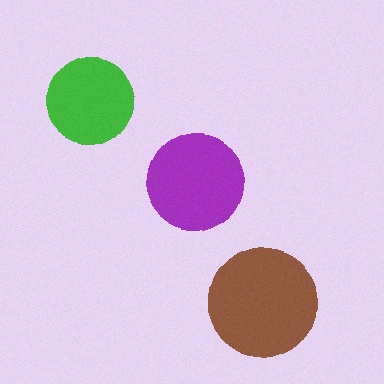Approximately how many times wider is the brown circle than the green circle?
About 1.5 times wider.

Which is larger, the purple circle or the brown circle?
The brown one.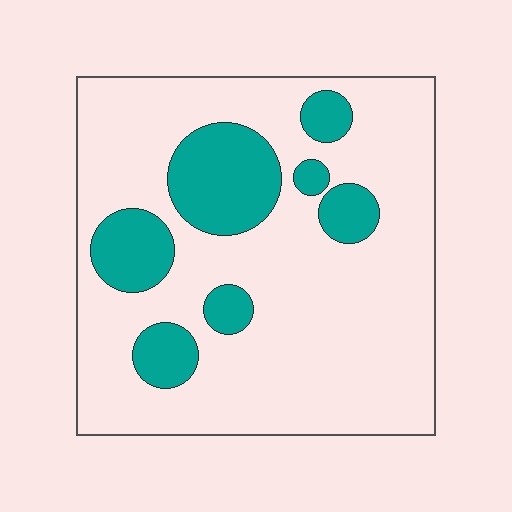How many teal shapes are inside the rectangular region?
7.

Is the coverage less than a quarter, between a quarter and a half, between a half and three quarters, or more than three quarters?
Less than a quarter.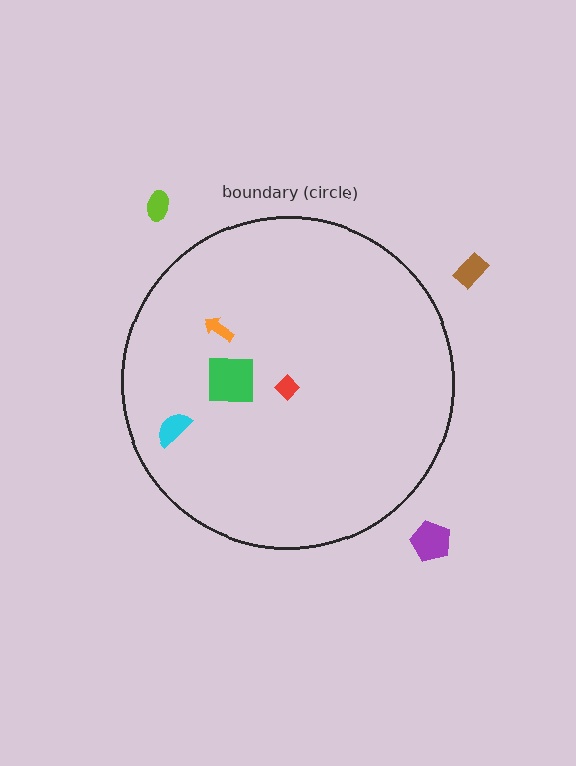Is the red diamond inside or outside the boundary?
Inside.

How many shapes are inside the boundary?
4 inside, 3 outside.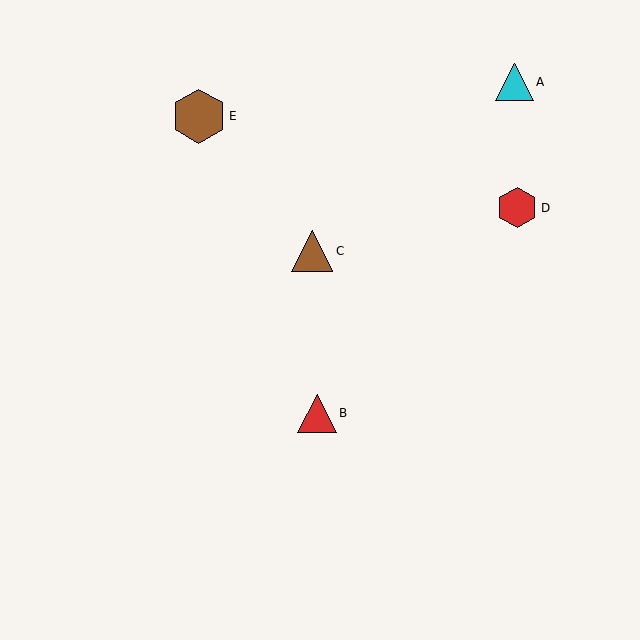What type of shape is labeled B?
Shape B is a red triangle.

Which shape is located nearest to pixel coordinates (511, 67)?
The cyan triangle (labeled A) at (515, 82) is nearest to that location.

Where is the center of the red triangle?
The center of the red triangle is at (317, 413).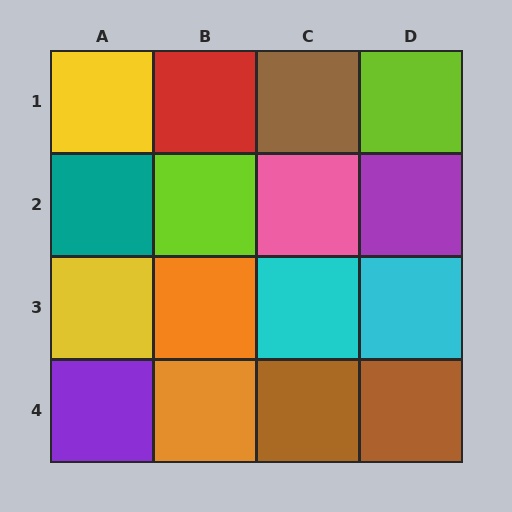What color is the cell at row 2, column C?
Pink.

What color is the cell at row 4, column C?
Brown.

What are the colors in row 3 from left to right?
Yellow, orange, cyan, cyan.